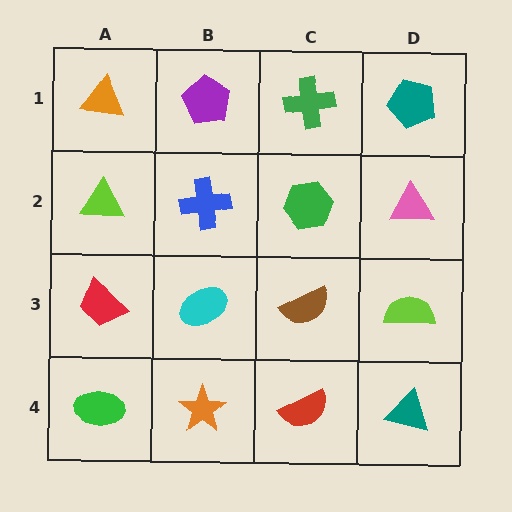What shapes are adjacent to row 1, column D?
A pink triangle (row 2, column D), a green cross (row 1, column C).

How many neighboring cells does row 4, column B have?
3.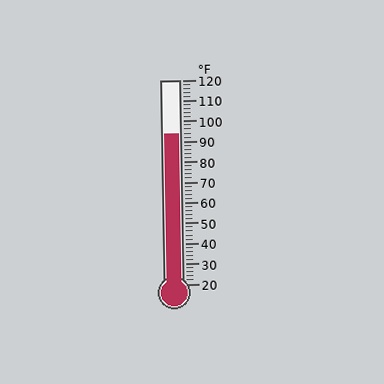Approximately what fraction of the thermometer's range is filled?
The thermometer is filled to approximately 75% of its range.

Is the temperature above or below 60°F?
The temperature is above 60°F.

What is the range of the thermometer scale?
The thermometer scale ranges from 20°F to 120°F.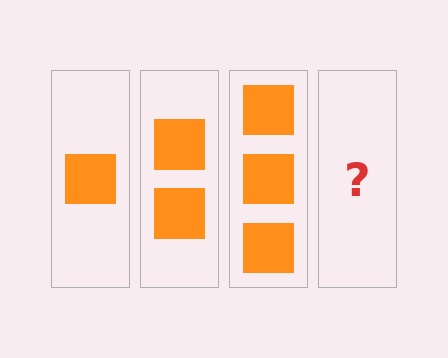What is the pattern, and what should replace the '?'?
The pattern is that each step adds one more square. The '?' should be 4 squares.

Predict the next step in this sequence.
The next step is 4 squares.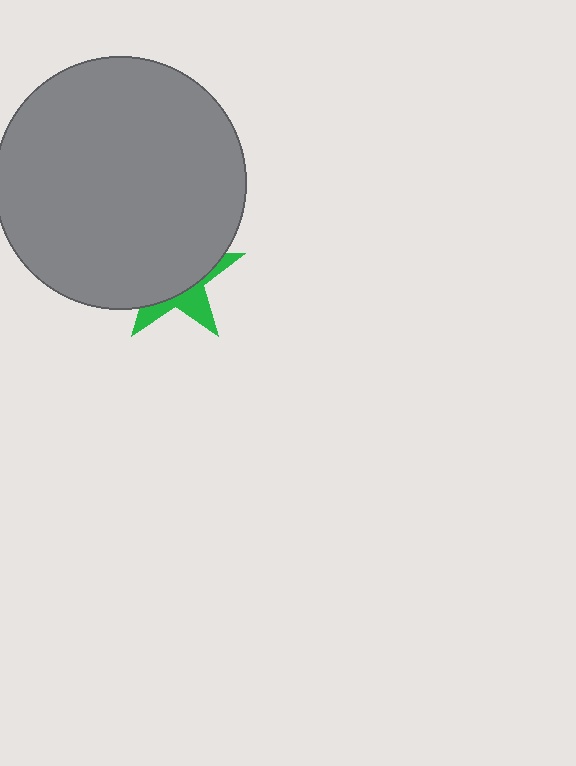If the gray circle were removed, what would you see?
You would see the complete green star.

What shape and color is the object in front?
The object in front is a gray circle.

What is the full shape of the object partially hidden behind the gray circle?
The partially hidden object is a green star.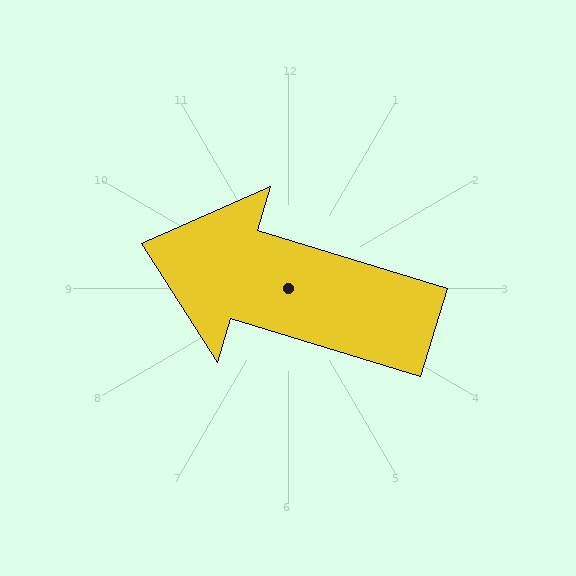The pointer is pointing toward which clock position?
Roughly 10 o'clock.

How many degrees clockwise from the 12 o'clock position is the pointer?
Approximately 287 degrees.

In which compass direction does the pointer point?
West.